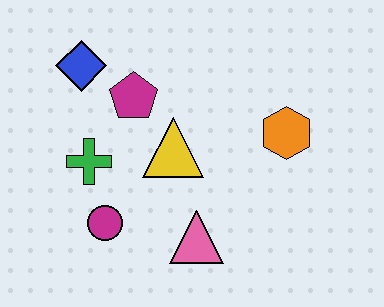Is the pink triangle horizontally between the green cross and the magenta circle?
No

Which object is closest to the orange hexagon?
The yellow triangle is closest to the orange hexagon.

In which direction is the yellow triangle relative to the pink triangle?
The yellow triangle is above the pink triangle.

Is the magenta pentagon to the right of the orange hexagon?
No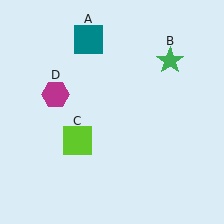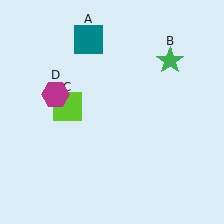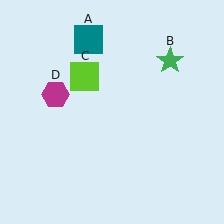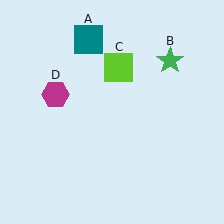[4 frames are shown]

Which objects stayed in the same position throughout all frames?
Teal square (object A) and green star (object B) and magenta hexagon (object D) remained stationary.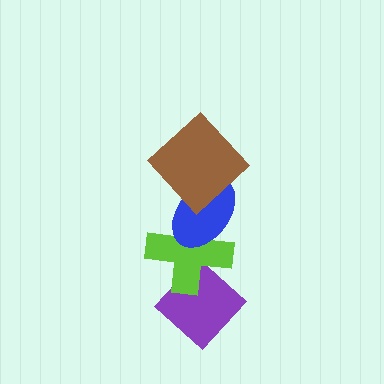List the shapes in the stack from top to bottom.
From top to bottom: the brown diamond, the blue ellipse, the lime cross, the purple diamond.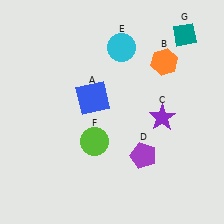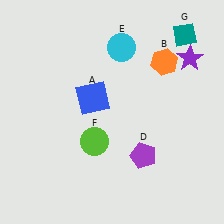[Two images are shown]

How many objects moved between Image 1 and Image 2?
1 object moved between the two images.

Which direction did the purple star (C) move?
The purple star (C) moved up.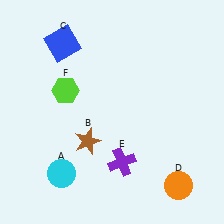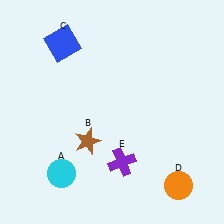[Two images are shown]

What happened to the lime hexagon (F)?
The lime hexagon (F) was removed in Image 2. It was in the top-left area of Image 1.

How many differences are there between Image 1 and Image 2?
There is 1 difference between the two images.